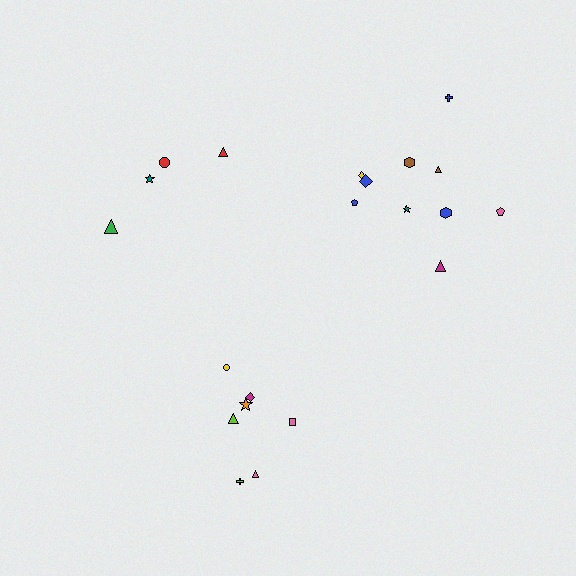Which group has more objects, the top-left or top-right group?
The top-right group.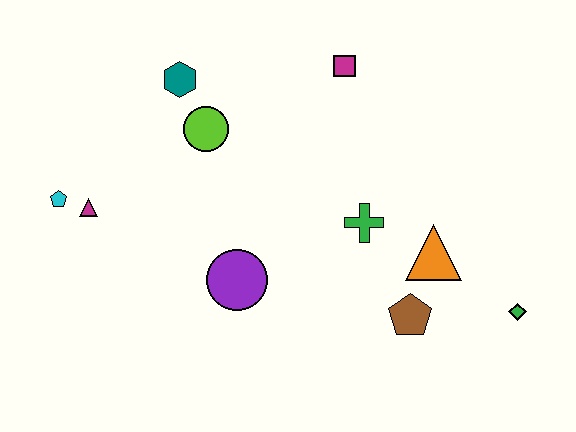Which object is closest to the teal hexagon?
The lime circle is closest to the teal hexagon.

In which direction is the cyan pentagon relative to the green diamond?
The cyan pentagon is to the left of the green diamond.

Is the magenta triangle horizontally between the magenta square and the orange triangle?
No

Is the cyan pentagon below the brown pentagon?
No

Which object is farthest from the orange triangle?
The cyan pentagon is farthest from the orange triangle.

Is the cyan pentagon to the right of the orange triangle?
No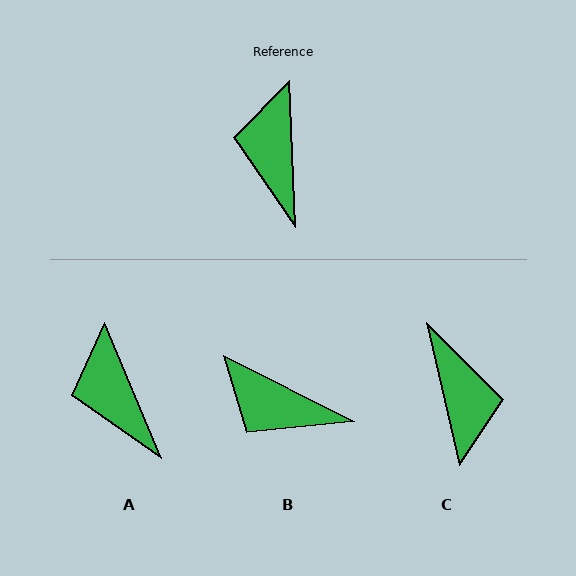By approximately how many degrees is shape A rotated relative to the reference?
Approximately 20 degrees counter-clockwise.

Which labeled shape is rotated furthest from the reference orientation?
C, about 169 degrees away.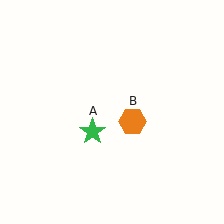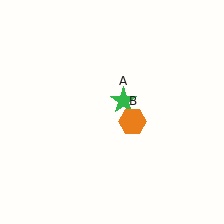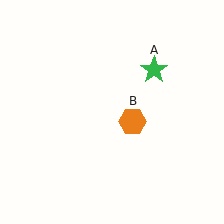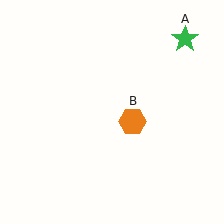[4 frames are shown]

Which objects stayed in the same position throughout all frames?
Orange hexagon (object B) remained stationary.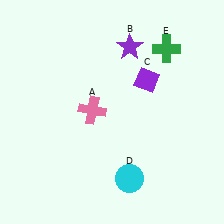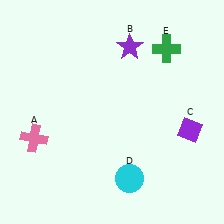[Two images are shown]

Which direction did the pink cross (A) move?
The pink cross (A) moved left.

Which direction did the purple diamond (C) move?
The purple diamond (C) moved down.